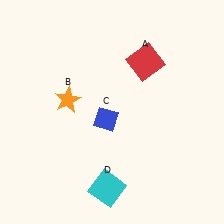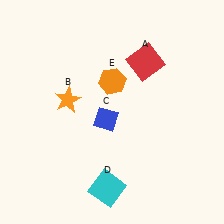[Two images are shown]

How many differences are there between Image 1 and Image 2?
There is 1 difference between the two images.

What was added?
An orange hexagon (E) was added in Image 2.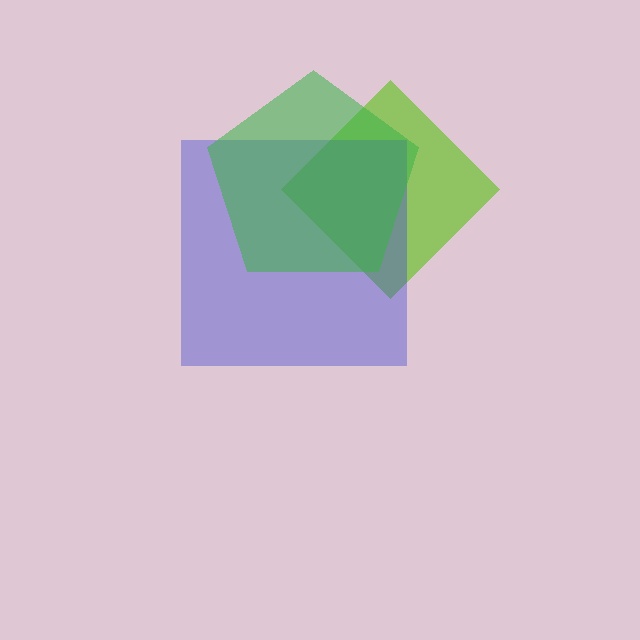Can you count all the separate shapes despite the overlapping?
Yes, there are 3 separate shapes.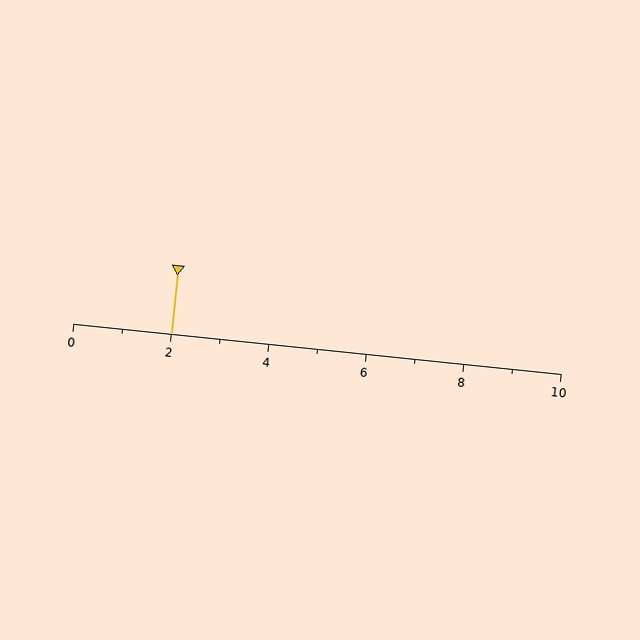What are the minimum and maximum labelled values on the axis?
The axis runs from 0 to 10.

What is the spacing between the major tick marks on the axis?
The major ticks are spaced 2 apart.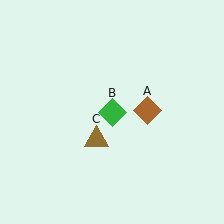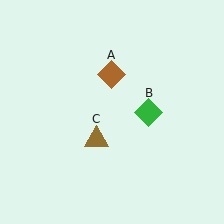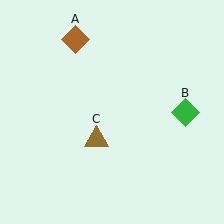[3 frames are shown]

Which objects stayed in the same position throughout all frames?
Brown triangle (object C) remained stationary.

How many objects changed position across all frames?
2 objects changed position: brown diamond (object A), green diamond (object B).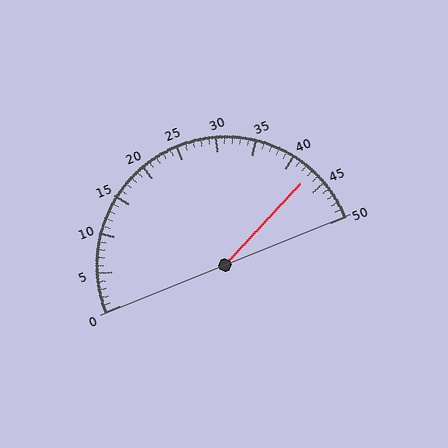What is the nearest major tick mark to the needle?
The nearest major tick mark is 45.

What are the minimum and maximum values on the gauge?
The gauge ranges from 0 to 50.